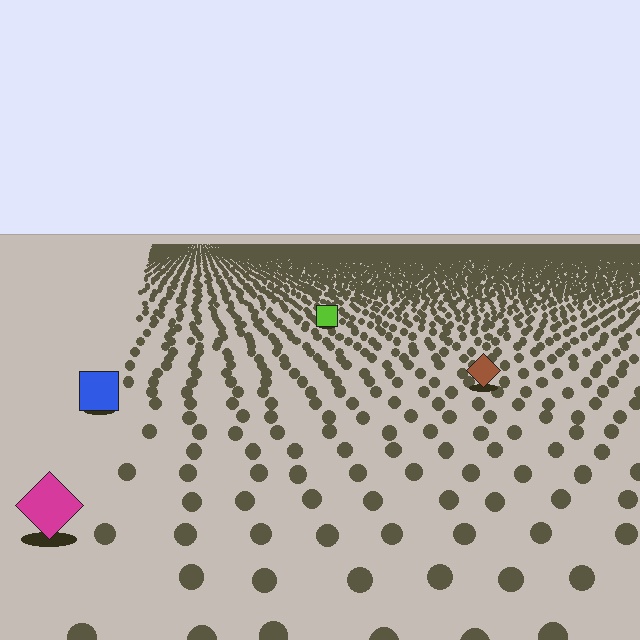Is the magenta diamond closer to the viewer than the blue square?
Yes. The magenta diamond is closer — you can tell from the texture gradient: the ground texture is coarser near it.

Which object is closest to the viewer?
The magenta diamond is closest. The texture marks near it are larger and more spread out.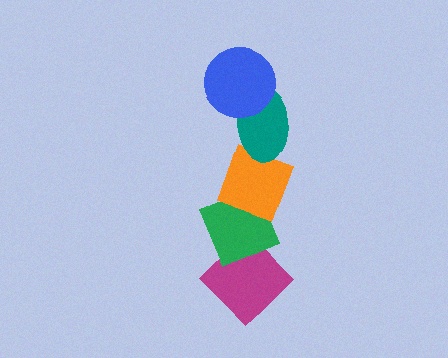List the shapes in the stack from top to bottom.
From top to bottom: the blue circle, the teal ellipse, the orange diamond, the green diamond, the magenta diamond.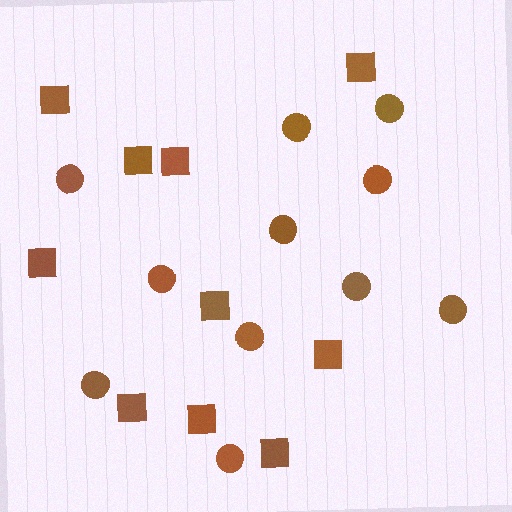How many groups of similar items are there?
There are 2 groups: one group of circles (11) and one group of squares (10).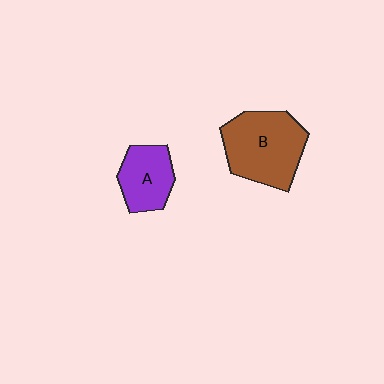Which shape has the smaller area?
Shape A (purple).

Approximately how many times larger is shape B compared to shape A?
Approximately 1.7 times.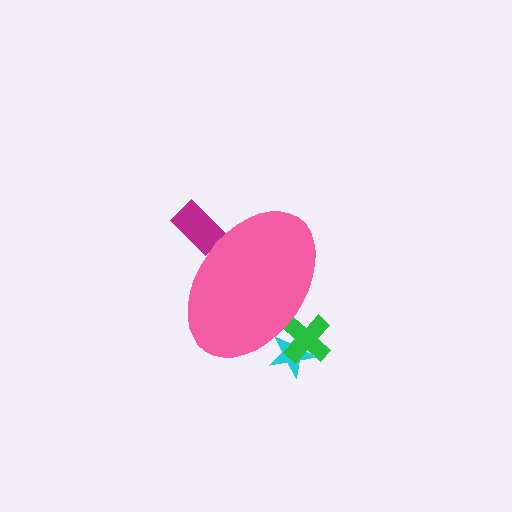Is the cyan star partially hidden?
Yes, the cyan star is partially hidden behind the pink ellipse.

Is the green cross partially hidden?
Yes, the green cross is partially hidden behind the pink ellipse.